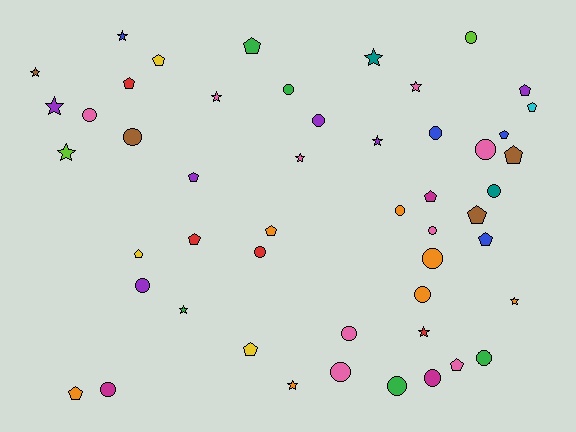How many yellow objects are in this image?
There are 3 yellow objects.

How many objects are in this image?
There are 50 objects.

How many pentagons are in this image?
There are 17 pentagons.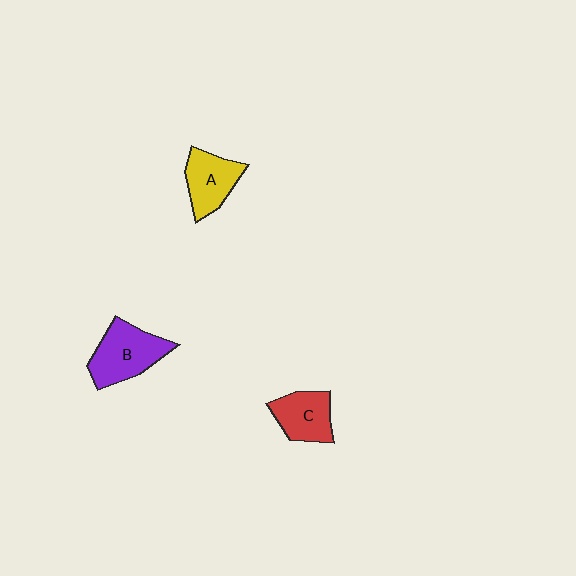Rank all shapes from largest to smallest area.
From largest to smallest: B (purple), A (yellow), C (red).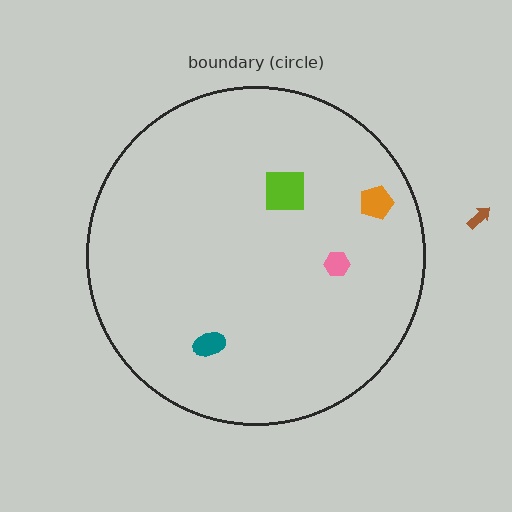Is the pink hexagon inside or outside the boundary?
Inside.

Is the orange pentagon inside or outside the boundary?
Inside.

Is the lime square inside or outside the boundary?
Inside.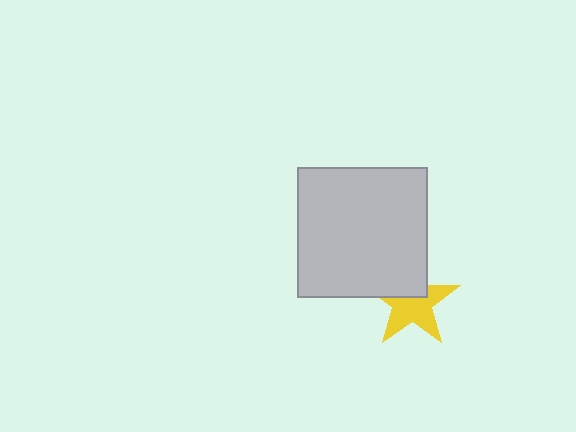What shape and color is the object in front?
The object in front is a light gray square.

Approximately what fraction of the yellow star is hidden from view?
Roughly 37% of the yellow star is hidden behind the light gray square.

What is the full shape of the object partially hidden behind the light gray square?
The partially hidden object is a yellow star.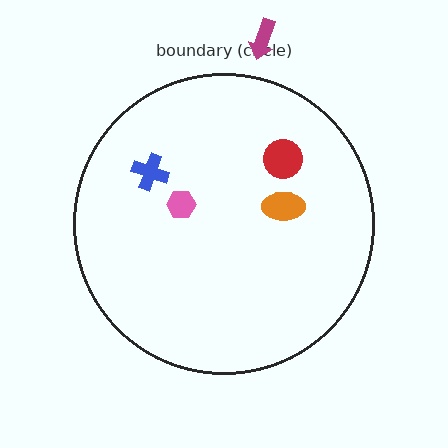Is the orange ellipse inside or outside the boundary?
Inside.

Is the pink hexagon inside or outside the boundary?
Inside.